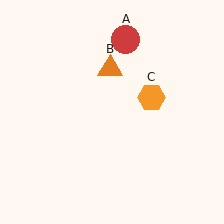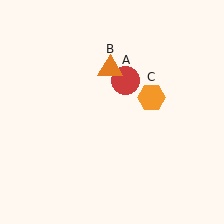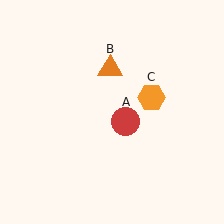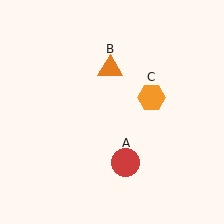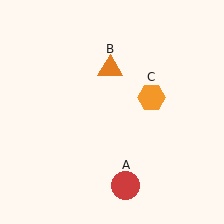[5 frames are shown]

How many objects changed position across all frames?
1 object changed position: red circle (object A).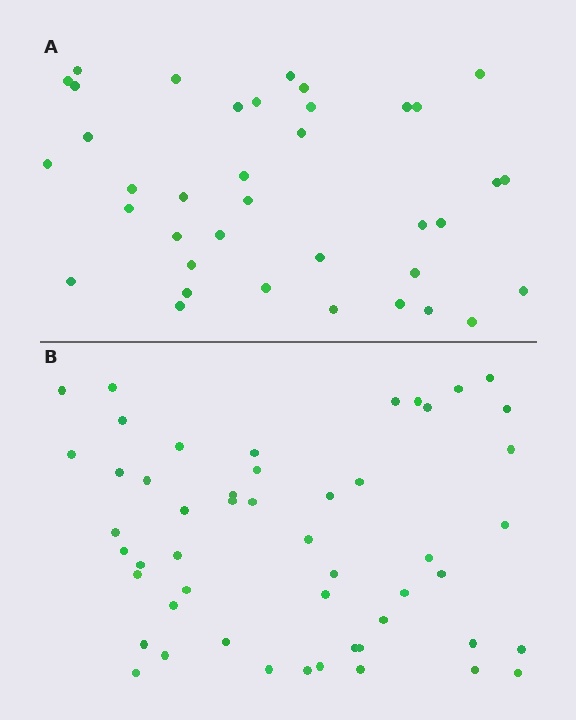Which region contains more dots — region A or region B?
Region B (the bottom region) has more dots.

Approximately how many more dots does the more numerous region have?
Region B has approximately 15 more dots than region A.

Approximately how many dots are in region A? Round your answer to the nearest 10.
About 40 dots. (The exact count is 38, which rounds to 40.)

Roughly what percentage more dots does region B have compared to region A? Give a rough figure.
About 35% more.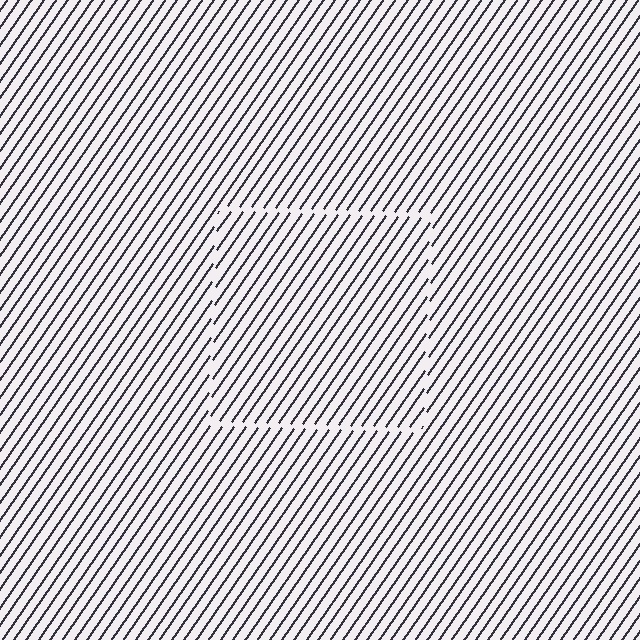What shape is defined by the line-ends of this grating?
An illusory square. The interior of the shape contains the same grating, shifted by half a period — the contour is defined by the phase discontinuity where line-ends from the inner and outer gratings abut.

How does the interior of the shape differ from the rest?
The interior of the shape contains the same grating, shifted by half a period — the contour is defined by the phase discontinuity where line-ends from the inner and outer gratings abut.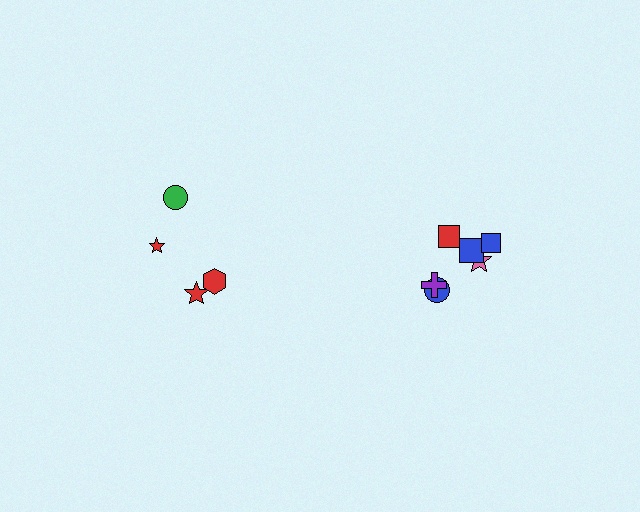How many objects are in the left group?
There are 4 objects.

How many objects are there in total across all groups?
There are 10 objects.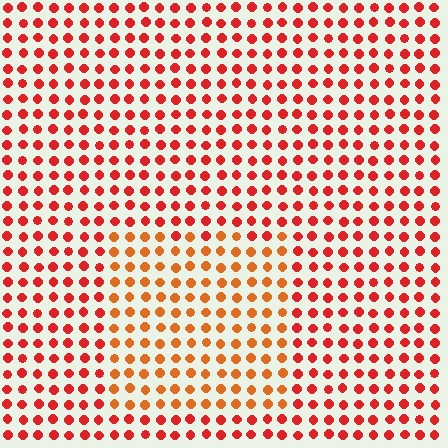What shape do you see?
I see a rectangle.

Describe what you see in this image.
The image is filled with small red elements in a uniform arrangement. A rectangle-shaped region is visible where the elements are tinted to a slightly different hue, forming a subtle color boundary.